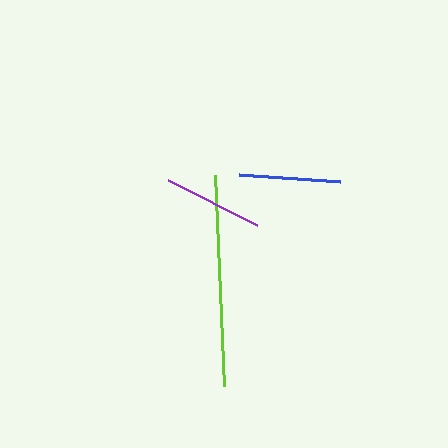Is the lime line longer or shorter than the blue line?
The lime line is longer than the blue line.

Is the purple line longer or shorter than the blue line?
The blue line is longer than the purple line.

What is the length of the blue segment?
The blue segment is approximately 101 pixels long.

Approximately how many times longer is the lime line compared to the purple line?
The lime line is approximately 2.1 times the length of the purple line.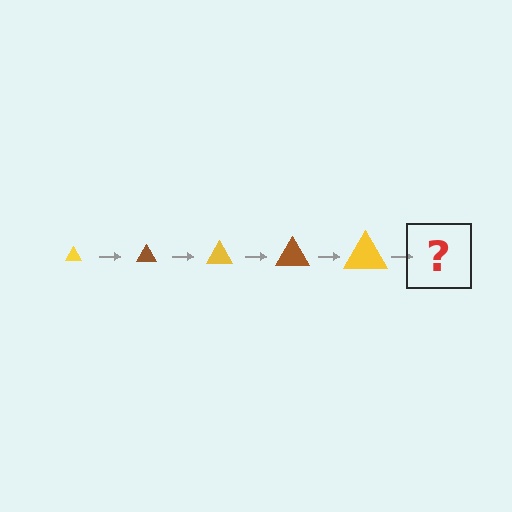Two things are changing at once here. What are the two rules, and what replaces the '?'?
The two rules are that the triangle grows larger each step and the color cycles through yellow and brown. The '?' should be a brown triangle, larger than the previous one.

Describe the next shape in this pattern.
It should be a brown triangle, larger than the previous one.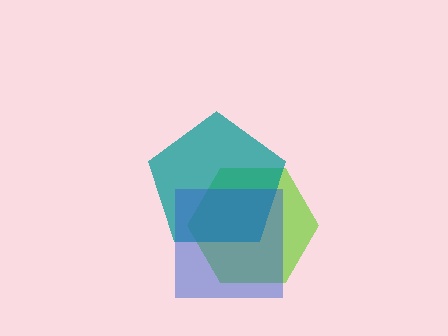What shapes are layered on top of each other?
The layered shapes are: a lime hexagon, a teal pentagon, a blue square.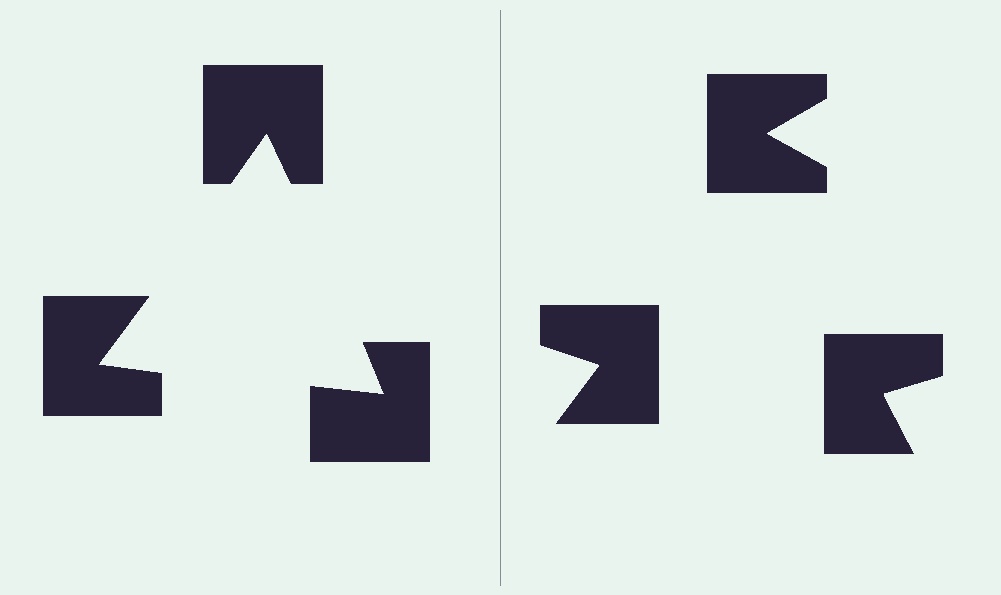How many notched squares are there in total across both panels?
6 — 3 on each side.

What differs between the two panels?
The notched squares are positioned identically on both sides; only the wedge orientations differ. On the left they align to a triangle; on the right they are misaligned.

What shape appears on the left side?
An illusory triangle.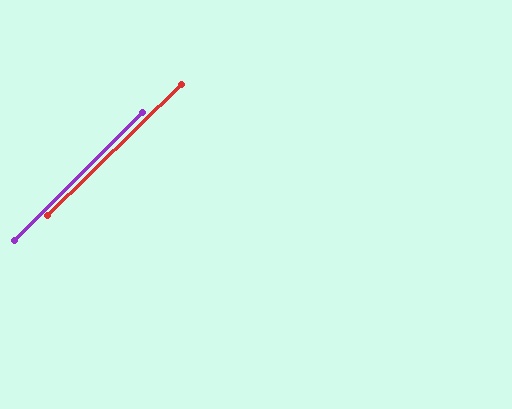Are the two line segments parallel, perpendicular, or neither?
Parallel — their directions differ by only 0.8°.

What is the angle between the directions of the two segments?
Approximately 1 degree.